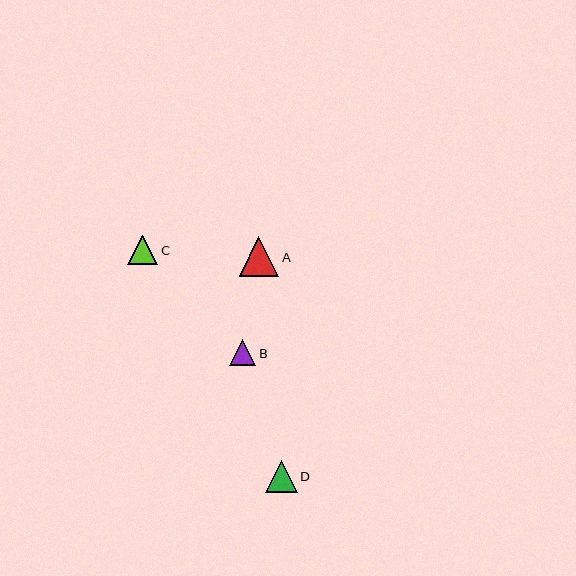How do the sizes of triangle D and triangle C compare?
Triangle D and triangle C are approximately the same size.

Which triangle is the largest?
Triangle A is the largest with a size of approximately 40 pixels.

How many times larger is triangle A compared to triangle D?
Triangle A is approximately 1.2 times the size of triangle D.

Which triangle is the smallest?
Triangle B is the smallest with a size of approximately 26 pixels.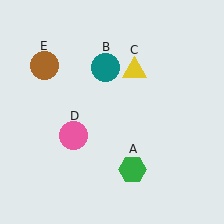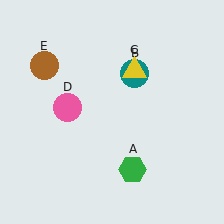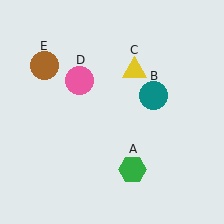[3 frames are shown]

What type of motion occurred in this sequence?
The teal circle (object B), pink circle (object D) rotated clockwise around the center of the scene.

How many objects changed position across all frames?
2 objects changed position: teal circle (object B), pink circle (object D).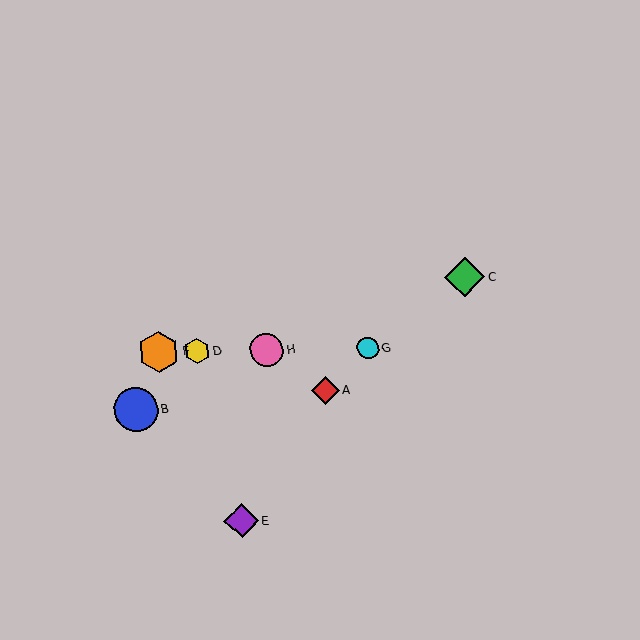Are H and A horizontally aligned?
No, H is at y≈350 and A is at y≈390.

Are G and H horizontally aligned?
Yes, both are at y≈348.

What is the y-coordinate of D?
Object D is at y≈351.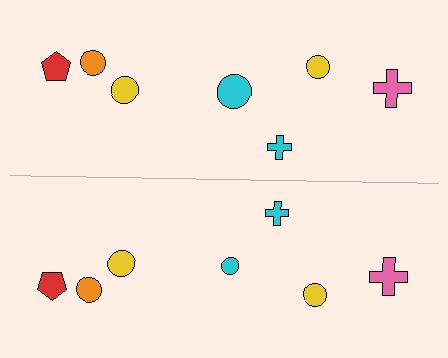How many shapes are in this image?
There are 14 shapes in this image.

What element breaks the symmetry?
The cyan circle on the bottom side has a different size than its mirror counterpart.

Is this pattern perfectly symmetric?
No, the pattern is not perfectly symmetric. The cyan circle on the bottom side has a different size than its mirror counterpart.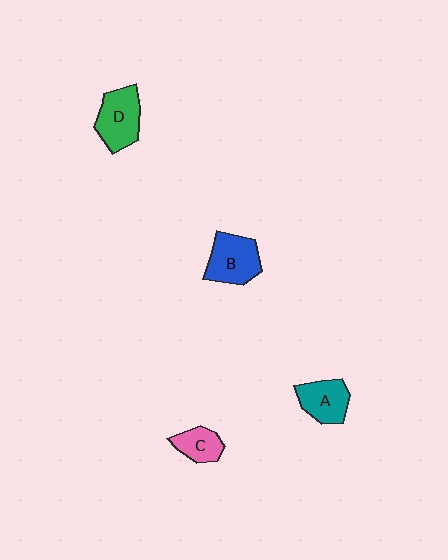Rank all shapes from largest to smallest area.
From largest to smallest: D (green), B (blue), A (teal), C (pink).